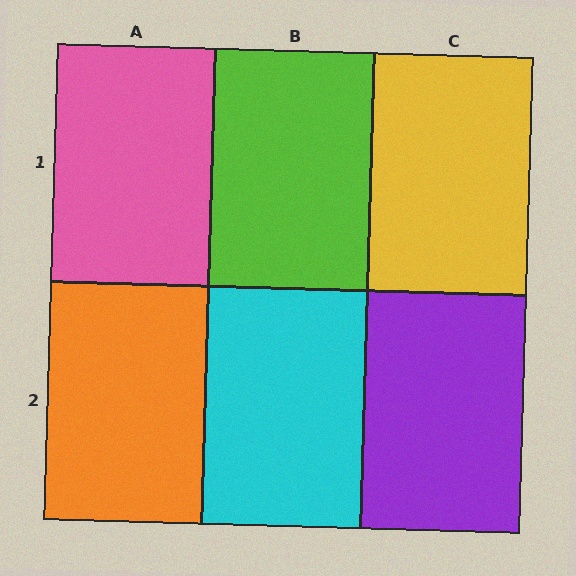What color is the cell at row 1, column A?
Pink.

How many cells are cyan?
1 cell is cyan.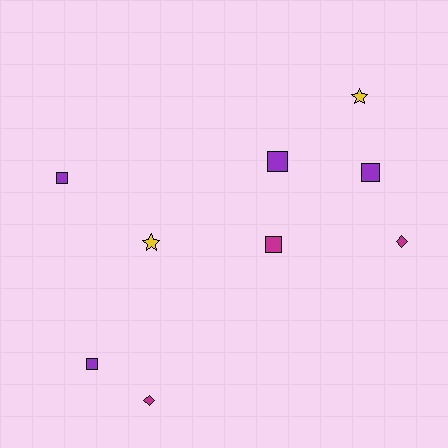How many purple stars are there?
There are no purple stars.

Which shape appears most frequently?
Square, with 5 objects.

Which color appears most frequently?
Purple, with 4 objects.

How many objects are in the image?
There are 9 objects.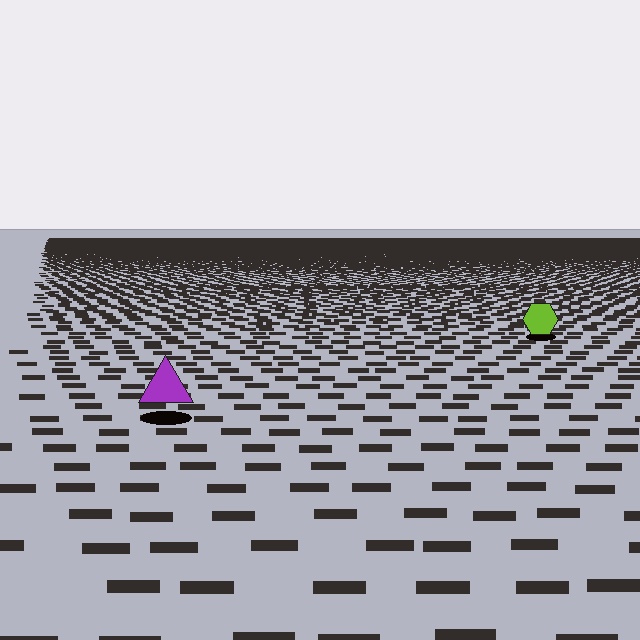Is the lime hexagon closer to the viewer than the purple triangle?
No. The purple triangle is closer — you can tell from the texture gradient: the ground texture is coarser near it.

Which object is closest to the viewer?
The purple triangle is closest. The texture marks near it are larger and more spread out.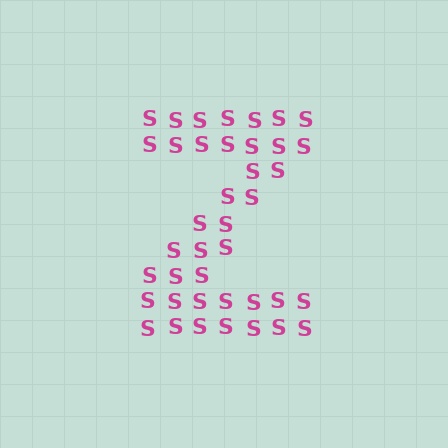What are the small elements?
The small elements are letter S's.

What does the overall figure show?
The overall figure shows the letter Z.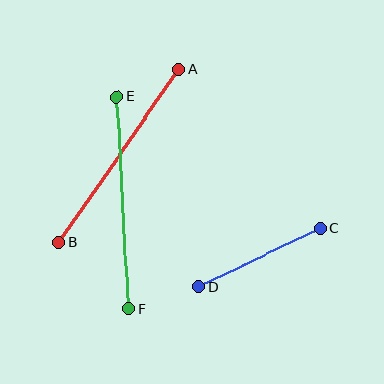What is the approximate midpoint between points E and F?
The midpoint is at approximately (123, 203) pixels.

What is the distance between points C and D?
The distance is approximately 135 pixels.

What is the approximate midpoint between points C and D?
The midpoint is at approximately (259, 258) pixels.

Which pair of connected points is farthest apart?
Points E and F are farthest apart.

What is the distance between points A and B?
The distance is approximately 210 pixels.